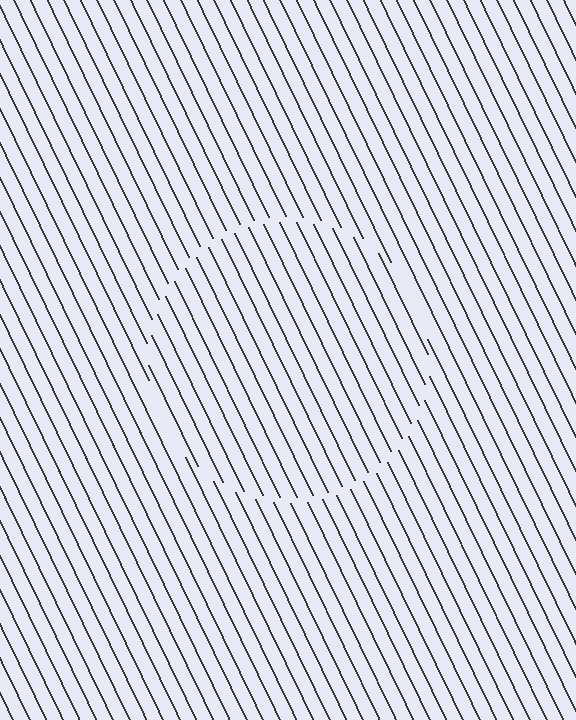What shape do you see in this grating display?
An illusory circle. The interior of the shape contains the same grating, shifted by half a period — the contour is defined by the phase discontinuity where line-ends from the inner and outer gratings abut.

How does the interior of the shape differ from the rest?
The interior of the shape contains the same grating, shifted by half a period — the contour is defined by the phase discontinuity where line-ends from the inner and outer gratings abut.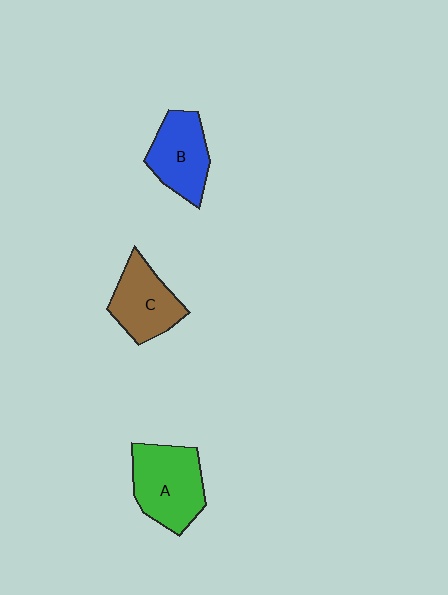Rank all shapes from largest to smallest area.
From largest to smallest: A (green), B (blue), C (brown).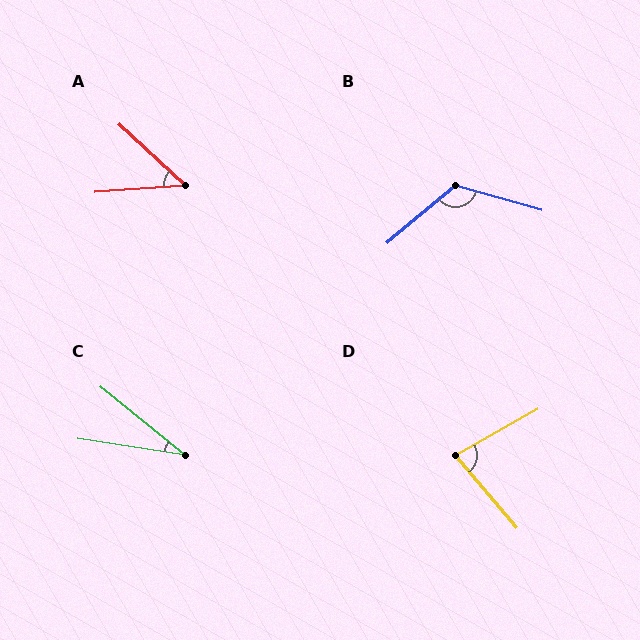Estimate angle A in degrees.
Approximately 46 degrees.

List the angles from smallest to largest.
C (30°), A (46°), D (79°), B (125°).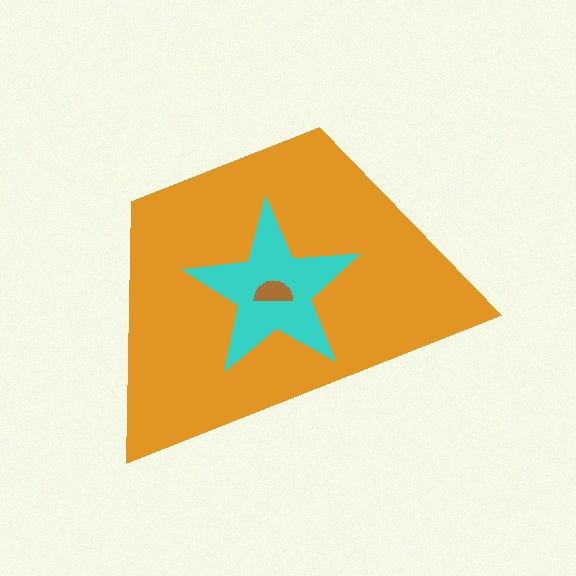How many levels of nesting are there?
3.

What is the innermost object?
The brown semicircle.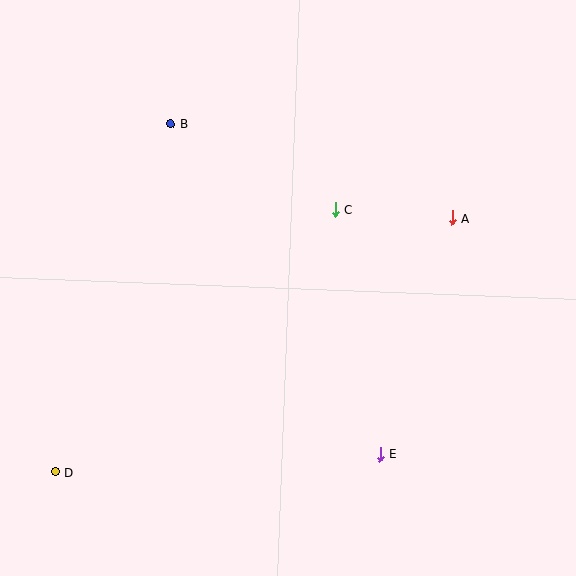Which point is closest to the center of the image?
Point C at (335, 210) is closest to the center.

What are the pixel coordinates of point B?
Point B is at (171, 124).